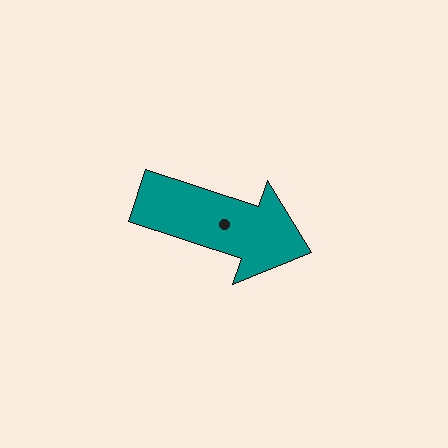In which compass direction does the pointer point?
East.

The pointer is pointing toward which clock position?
Roughly 4 o'clock.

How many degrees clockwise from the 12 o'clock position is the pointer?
Approximately 108 degrees.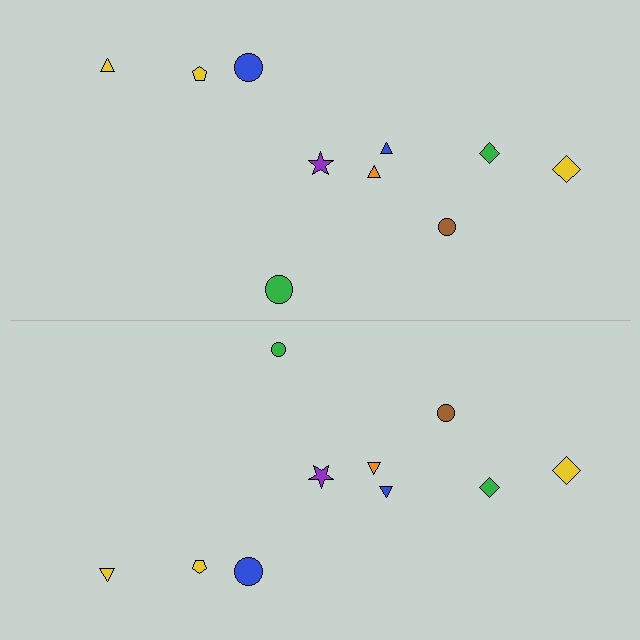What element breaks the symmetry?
The green circle on the bottom side has a different size than its mirror counterpart.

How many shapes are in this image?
There are 20 shapes in this image.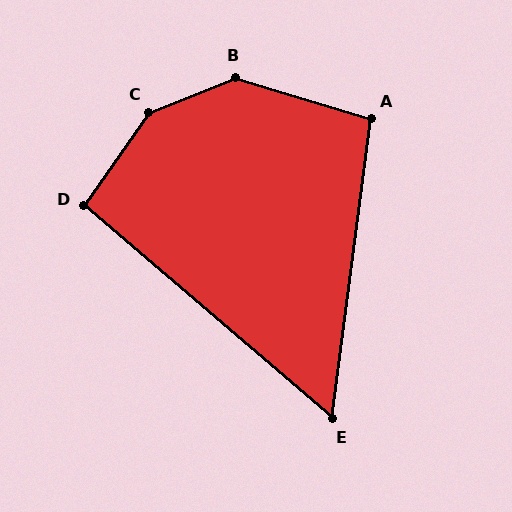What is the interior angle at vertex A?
Approximately 99 degrees (obtuse).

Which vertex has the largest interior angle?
C, at approximately 146 degrees.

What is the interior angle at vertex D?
Approximately 96 degrees (obtuse).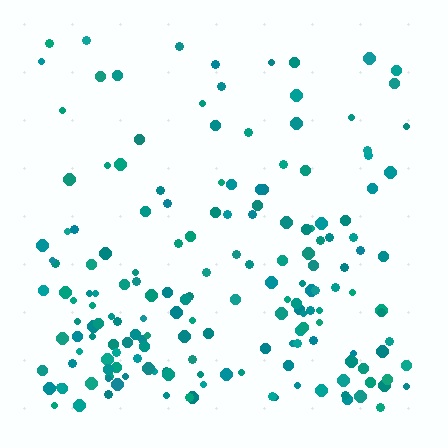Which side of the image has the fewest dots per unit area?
The top.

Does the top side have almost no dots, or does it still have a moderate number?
Still a moderate number, just noticeably fewer than the bottom.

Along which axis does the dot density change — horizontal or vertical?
Vertical.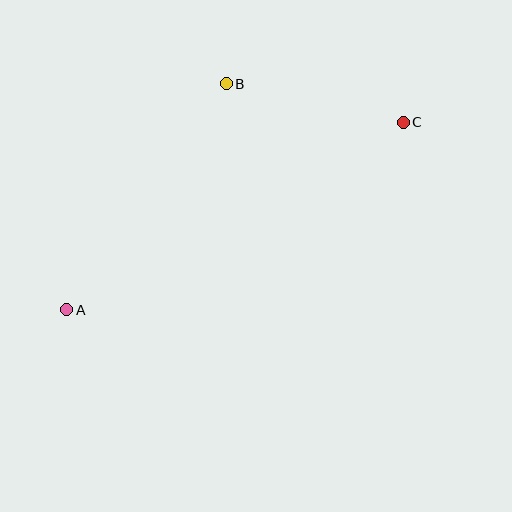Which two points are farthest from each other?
Points A and C are farthest from each other.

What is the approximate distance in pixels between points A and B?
The distance between A and B is approximately 276 pixels.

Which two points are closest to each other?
Points B and C are closest to each other.